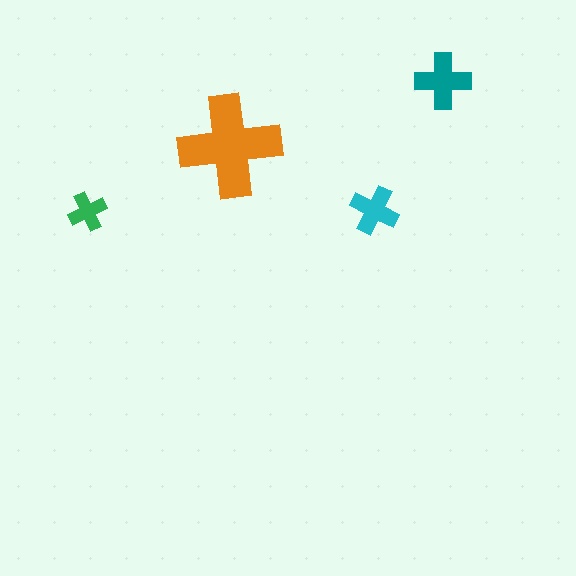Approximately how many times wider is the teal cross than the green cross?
About 1.5 times wider.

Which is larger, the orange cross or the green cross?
The orange one.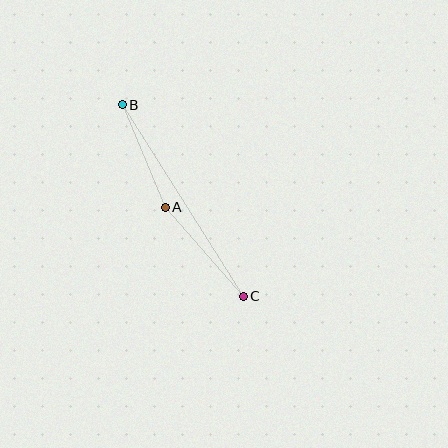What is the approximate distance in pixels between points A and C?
The distance between A and C is approximately 119 pixels.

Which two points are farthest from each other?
Points B and C are farthest from each other.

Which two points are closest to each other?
Points A and B are closest to each other.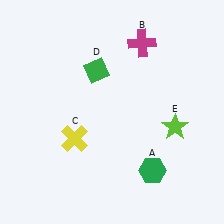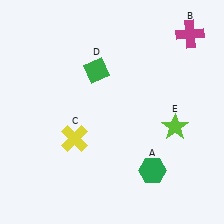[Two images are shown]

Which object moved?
The magenta cross (B) moved right.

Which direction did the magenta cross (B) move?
The magenta cross (B) moved right.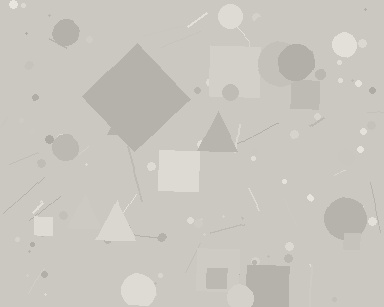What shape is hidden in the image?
A diamond is hidden in the image.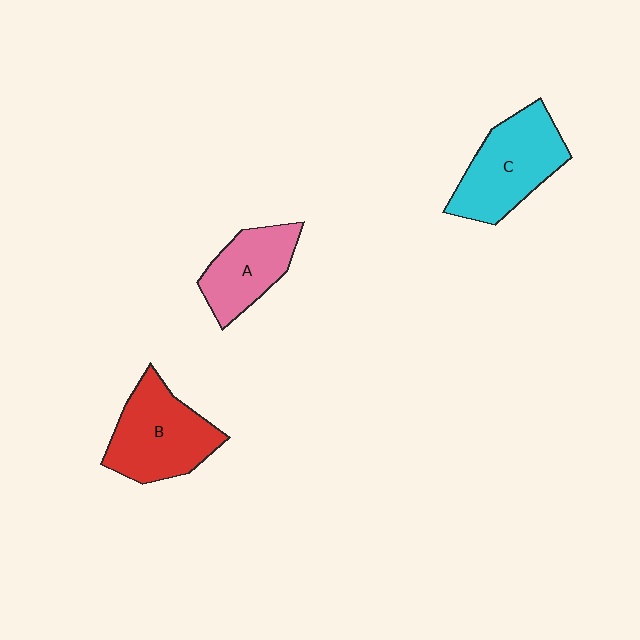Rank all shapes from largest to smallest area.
From largest to smallest: C (cyan), B (red), A (pink).